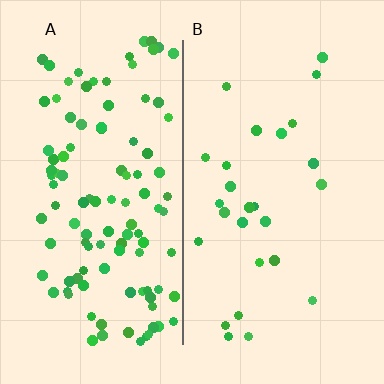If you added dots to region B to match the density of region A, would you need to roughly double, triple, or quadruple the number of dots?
Approximately quadruple.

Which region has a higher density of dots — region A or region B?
A (the left).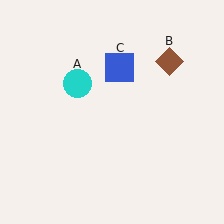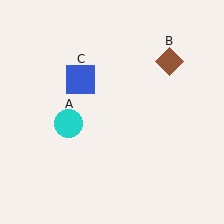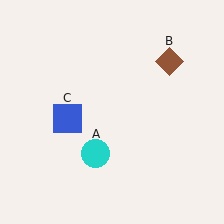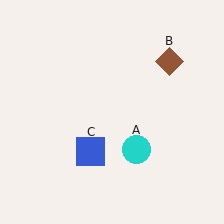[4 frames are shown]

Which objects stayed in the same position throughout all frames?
Brown diamond (object B) remained stationary.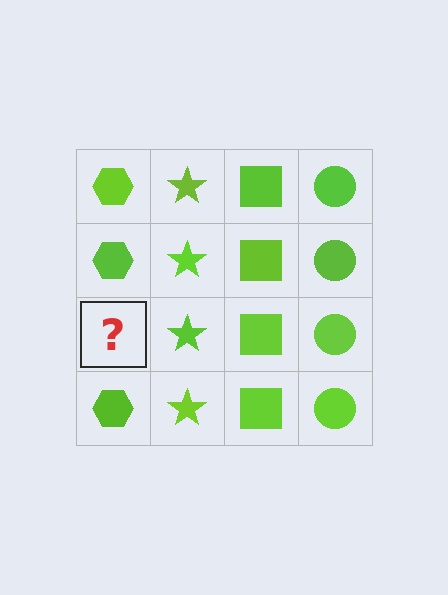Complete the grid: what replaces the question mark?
The question mark should be replaced with a lime hexagon.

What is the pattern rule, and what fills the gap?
The rule is that each column has a consistent shape. The gap should be filled with a lime hexagon.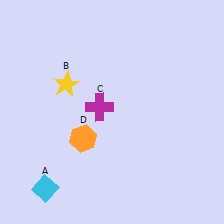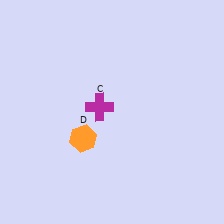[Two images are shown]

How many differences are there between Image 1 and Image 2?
There are 2 differences between the two images.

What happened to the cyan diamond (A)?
The cyan diamond (A) was removed in Image 2. It was in the bottom-left area of Image 1.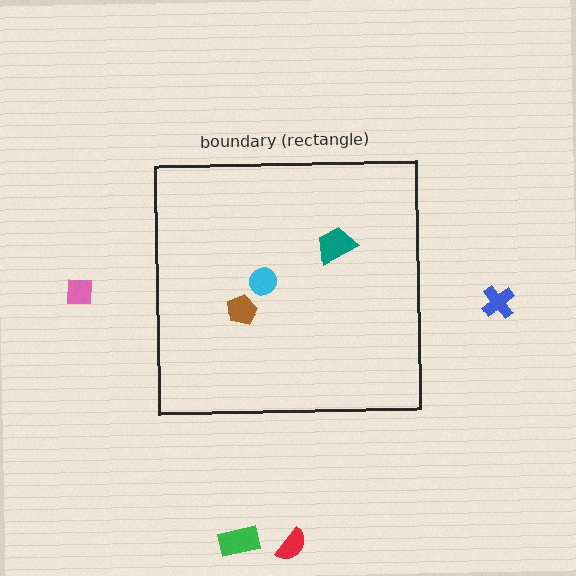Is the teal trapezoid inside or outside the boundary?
Inside.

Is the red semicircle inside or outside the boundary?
Outside.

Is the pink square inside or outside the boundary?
Outside.